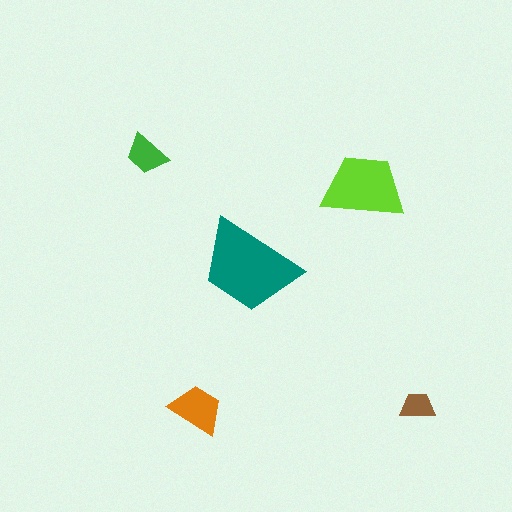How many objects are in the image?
There are 5 objects in the image.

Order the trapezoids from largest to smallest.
the teal one, the lime one, the orange one, the green one, the brown one.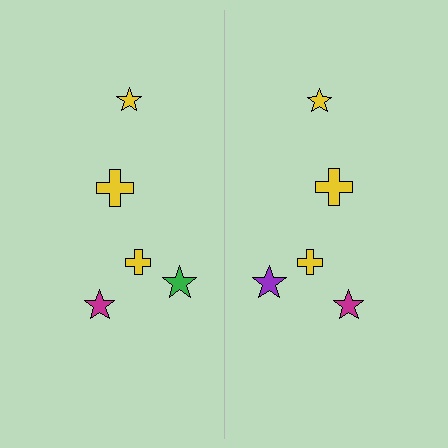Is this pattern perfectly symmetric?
No, the pattern is not perfectly symmetric. The purple star on the right side breaks the symmetry — its mirror counterpart is green.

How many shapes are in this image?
There are 10 shapes in this image.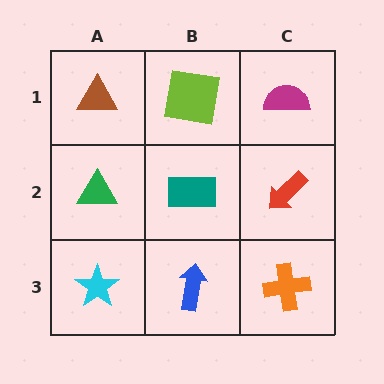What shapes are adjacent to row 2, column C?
A magenta semicircle (row 1, column C), an orange cross (row 3, column C), a teal rectangle (row 2, column B).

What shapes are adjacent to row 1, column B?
A teal rectangle (row 2, column B), a brown triangle (row 1, column A), a magenta semicircle (row 1, column C).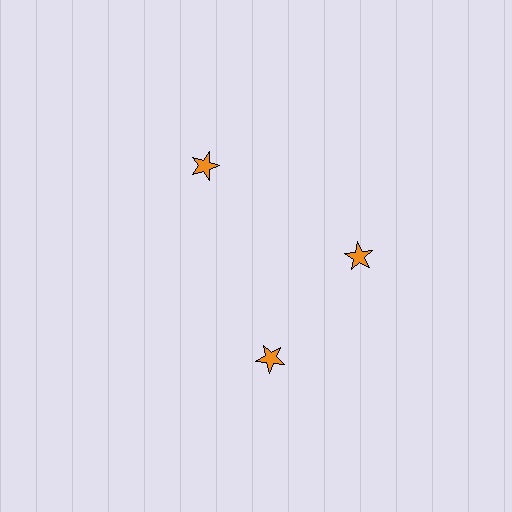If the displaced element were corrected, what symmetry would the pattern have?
It would have 3-fold rotational symmetry — the pattern would map onto itself every 120 degrees.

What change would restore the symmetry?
The symmetry would be restored by rotating it back into even spacing with its neighbors so that all 3 stars sit at equal angles and equal distance from the center.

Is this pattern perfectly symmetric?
No. The 3 orange stars are arranged in a ring, but one element near the 7 o'clock position is rotated out of alignment along the ring, breaking the 3-fold rotational symmetry.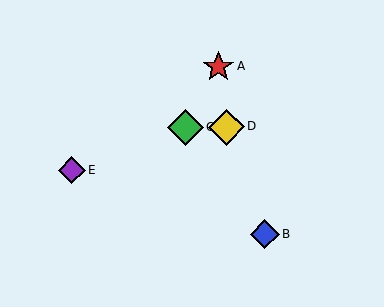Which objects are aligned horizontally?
Objects C, D are aligned horizontally.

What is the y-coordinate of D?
Object D is at y≈127.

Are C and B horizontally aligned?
No, C is at y≈128 and B is at y≈235.